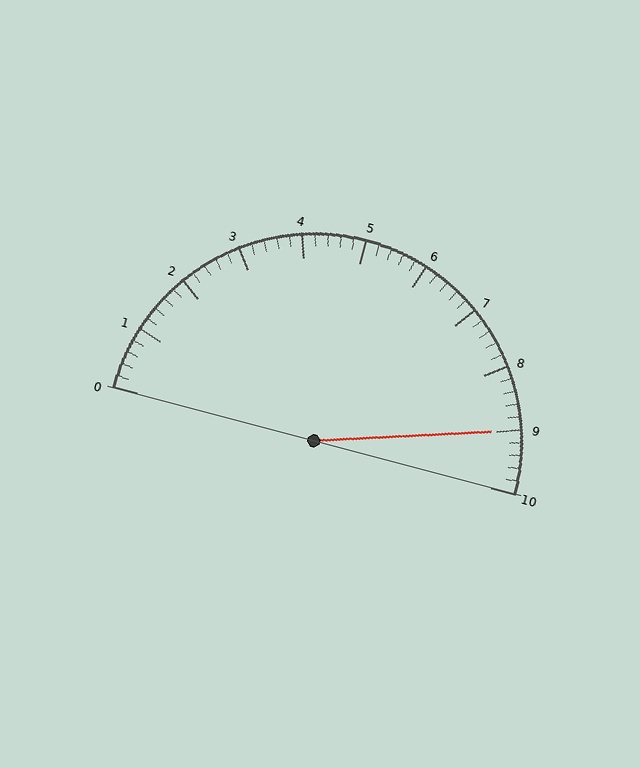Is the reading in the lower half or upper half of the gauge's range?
The reading is in the upper half of the range (0 to 10).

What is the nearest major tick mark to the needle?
The nearest major tick mark is 9.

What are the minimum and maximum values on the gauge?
The gauge ranges from 0 to 10.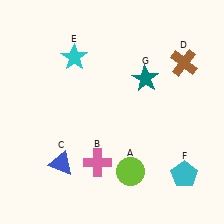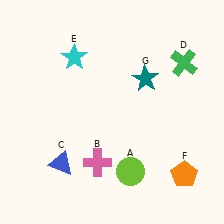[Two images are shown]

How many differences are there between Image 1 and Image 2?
There are 2 differences between the two images.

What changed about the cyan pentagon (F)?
In Image 1, F is cyan. In Image 2, it changed to orange.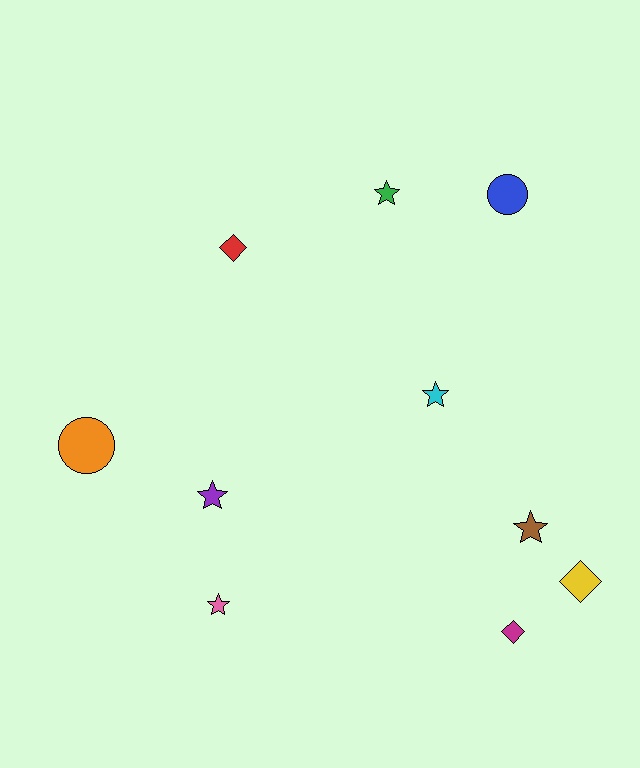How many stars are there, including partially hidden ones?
There are 5 stars.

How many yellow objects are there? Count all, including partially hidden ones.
There is 1 yellow object.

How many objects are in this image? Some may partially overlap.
There are 10 objects.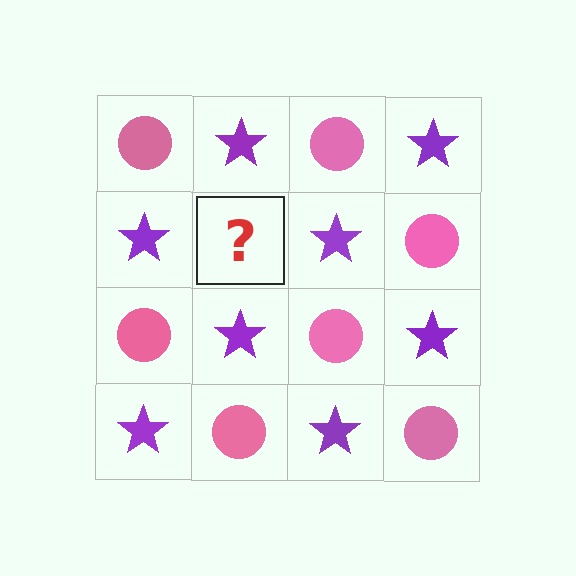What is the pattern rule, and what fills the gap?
The rule is that it alternates pink circle and purple star in a checkerboard pattern. The gap should be filled with a pink circle.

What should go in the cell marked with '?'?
The missing cell should contain a pink circle.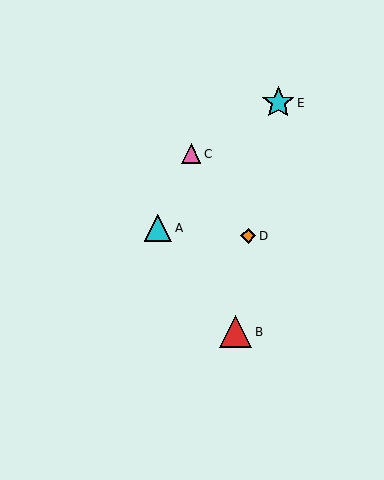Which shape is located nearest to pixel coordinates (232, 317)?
The red triangle (labeled B) at (235, 332) is nearest to that location.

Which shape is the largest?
The cyan star (labeled E) is the largest.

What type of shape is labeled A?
Shape A is a cyan triangle.